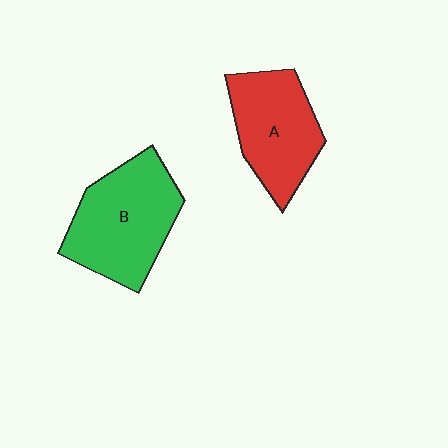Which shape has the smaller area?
Shape A (red).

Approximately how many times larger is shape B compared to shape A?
Approximately 1.2 times.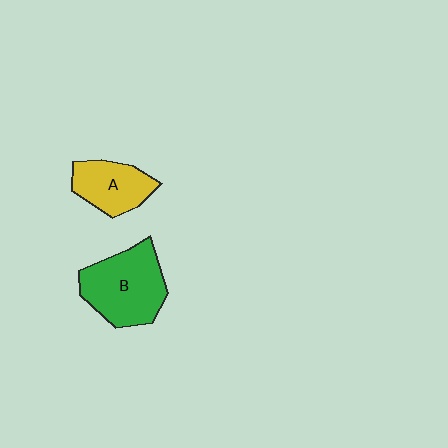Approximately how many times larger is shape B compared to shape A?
Approximately 1.5 times.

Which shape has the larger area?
Shape B (green).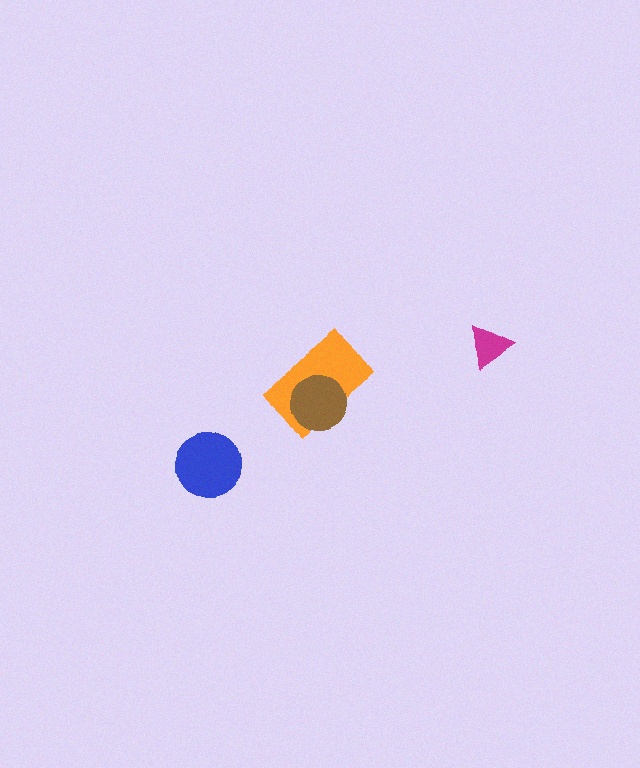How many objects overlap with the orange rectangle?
1 object overlaps with the orange rectangle.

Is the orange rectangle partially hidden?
Yes, it is partially covered by another shape.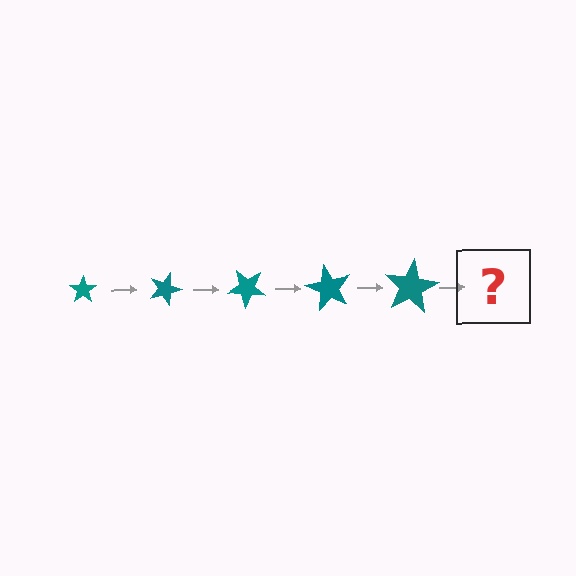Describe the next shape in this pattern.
It should be a star, larger than the previous one and rotated 100 degrees from the start.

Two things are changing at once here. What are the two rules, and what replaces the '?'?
The two rules are that the star grows larger each step and it rotates 20 degrees each step. The '?' should be a star, larger than the previous one and rotated 100 degrees from the start.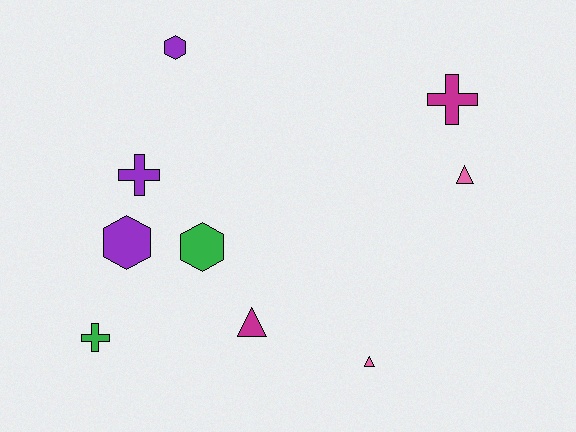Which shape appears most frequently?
Cross, with 3 objects.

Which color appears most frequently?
Purple, with 3 objects.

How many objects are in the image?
There are 9 objects.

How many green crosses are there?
There is 1 green cross.